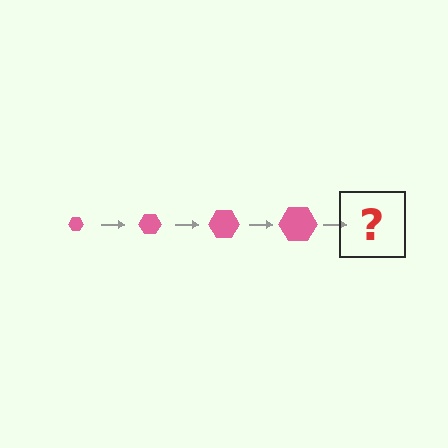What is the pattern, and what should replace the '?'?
The pattern is that the hexagon gets progressively larger each step. The '?' should be a pink hexagon, larger than the previous one.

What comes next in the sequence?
The next element should be a pink hexagon, larger than the previous one.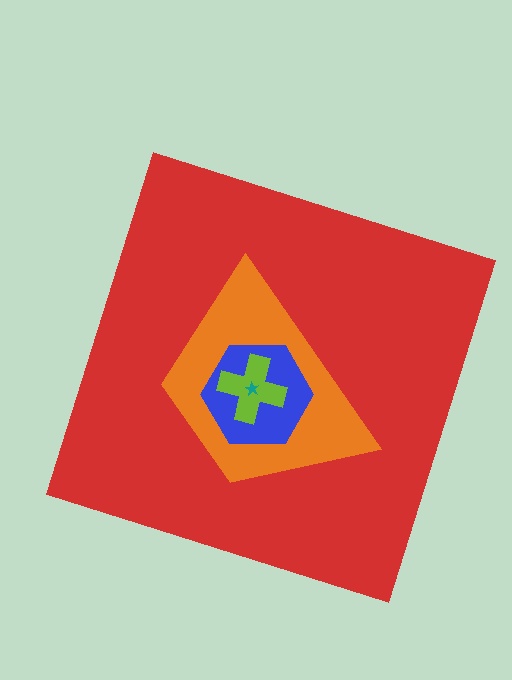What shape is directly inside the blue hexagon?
The lime cross.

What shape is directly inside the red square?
The orange trapezoid.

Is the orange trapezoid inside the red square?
Yes.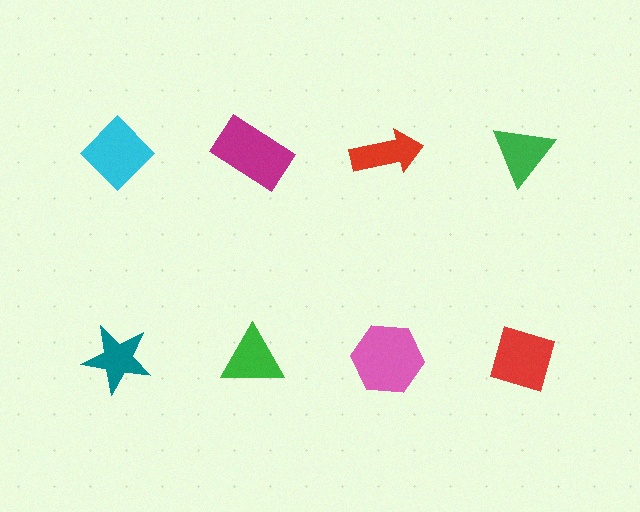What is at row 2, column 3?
A pink hexagon.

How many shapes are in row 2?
4 shapes.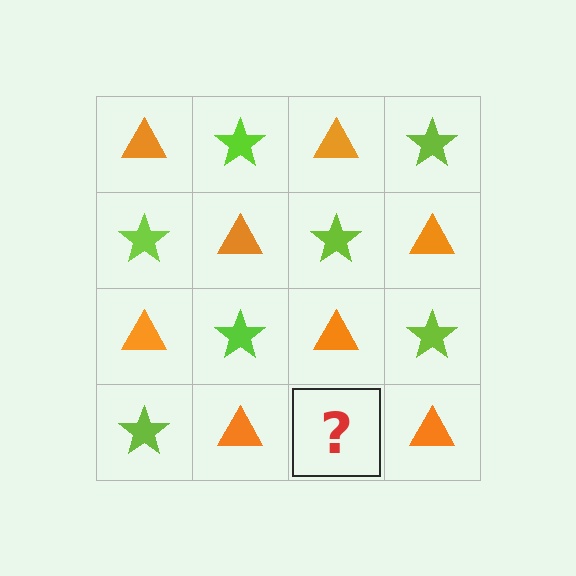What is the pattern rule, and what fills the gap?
The rule is that it alternates orange triangle and lime star in a checkerboard pattern. The gap should be filled with a lime star.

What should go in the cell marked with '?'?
The missing cell should contain a lime star.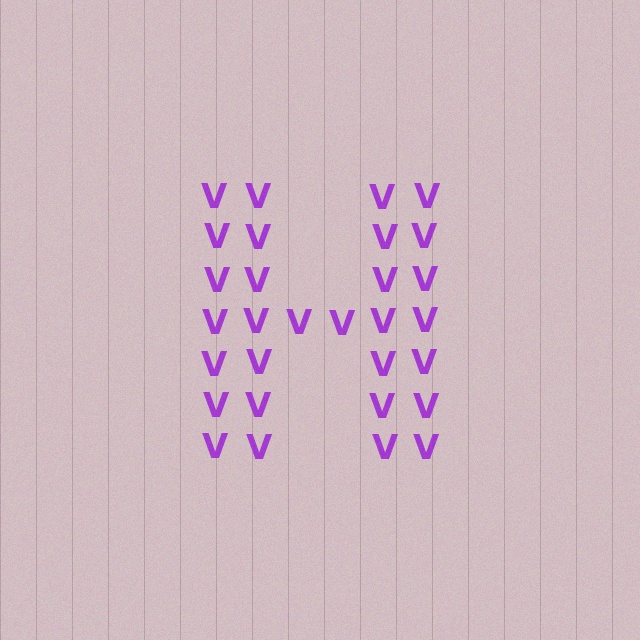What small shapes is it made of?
It is made of small letter V's.